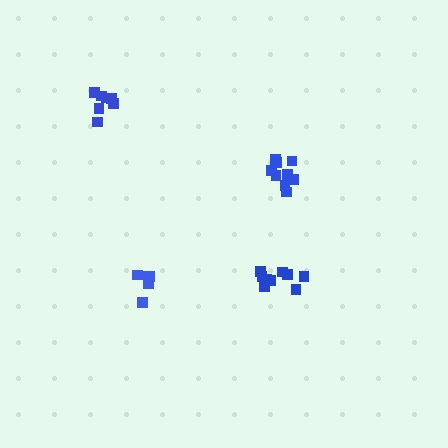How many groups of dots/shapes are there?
There are 4 groups.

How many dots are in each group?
Group 1: 9 dots, Group 2: 7 dots, Group 3: 5 dots, Group 4: 9 dots (30 total).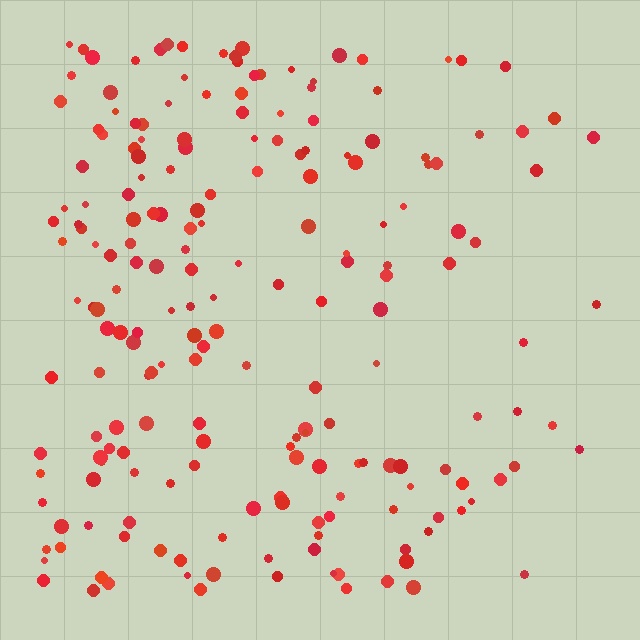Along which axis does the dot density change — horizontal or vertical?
Horizontal.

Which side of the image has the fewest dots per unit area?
The right.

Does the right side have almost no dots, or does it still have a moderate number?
Still a moderate number, just noticeably fewer than the left.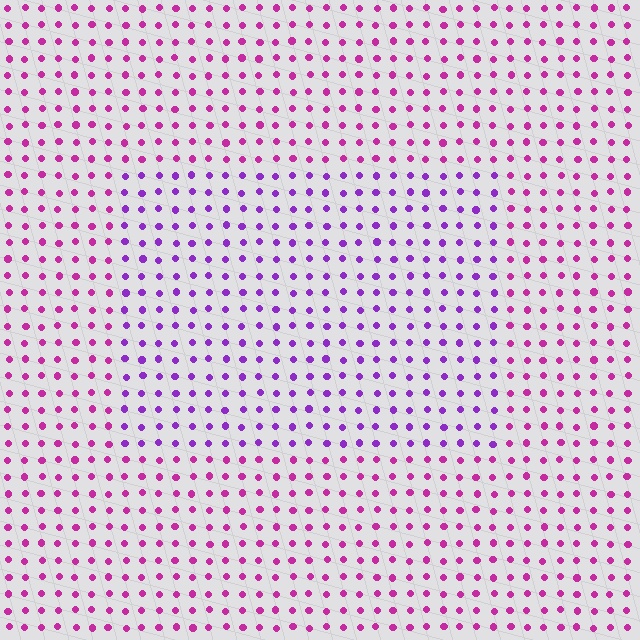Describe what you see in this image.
The image is filled with small magenta elements in a uniform arrangement. A rectangle-shaped region is visible where the elements are tinted to a slightly different hue, forming a subtle color boundary.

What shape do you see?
I see a rectangle.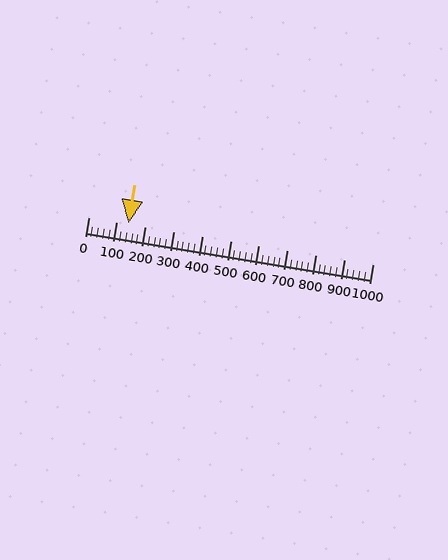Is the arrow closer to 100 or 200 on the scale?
The arrow is closer to 100.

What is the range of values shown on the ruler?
The ruler shows values from 0 to 1000.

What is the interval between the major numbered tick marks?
The major tick marks are spaced 100 units apart.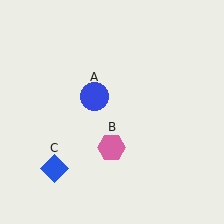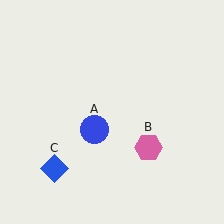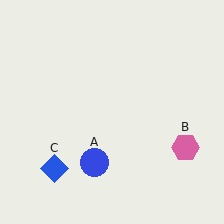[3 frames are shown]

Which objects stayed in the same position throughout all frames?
Blue diamond (object C) remained stationary.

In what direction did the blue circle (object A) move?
The blue circle (object A) moved down.